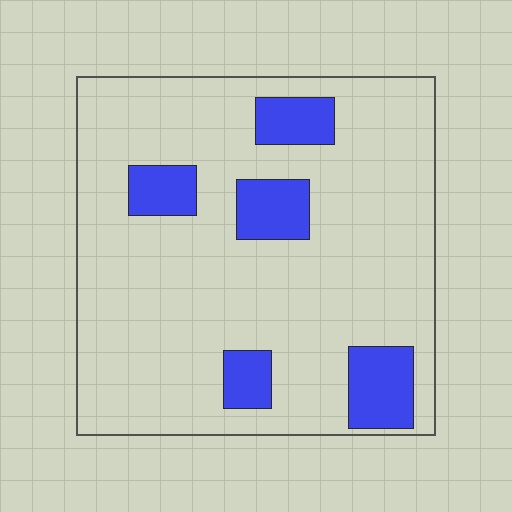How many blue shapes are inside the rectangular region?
5.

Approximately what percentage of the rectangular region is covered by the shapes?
Approximately 15%.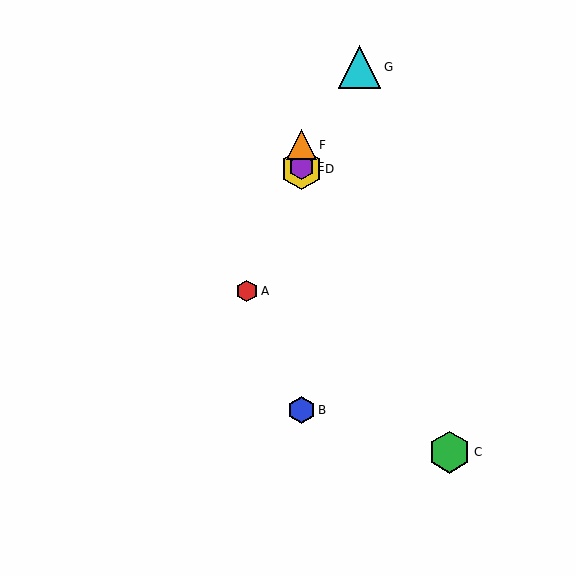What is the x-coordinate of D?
Object D is at x≈301.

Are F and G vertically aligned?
No, F is at x≈301 and G is at x≈360.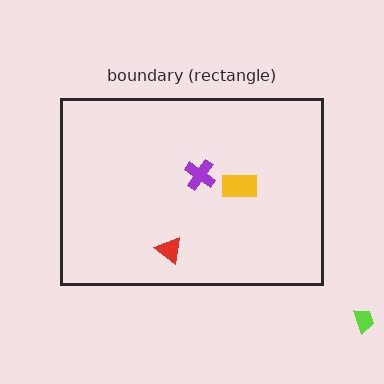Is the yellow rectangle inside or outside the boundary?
Inside.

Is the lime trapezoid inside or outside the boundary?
Outside.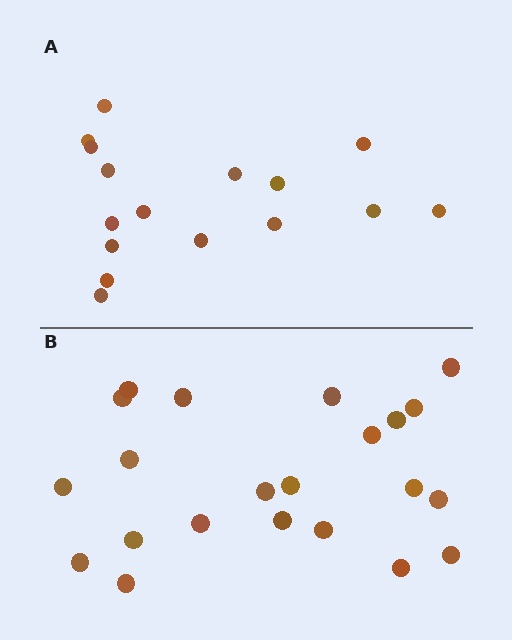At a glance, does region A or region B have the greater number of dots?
Region B (the bottom region) has more dots.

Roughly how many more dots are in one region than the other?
Region B has about 6 more dots than region A.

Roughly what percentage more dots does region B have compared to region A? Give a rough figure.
About 40% more.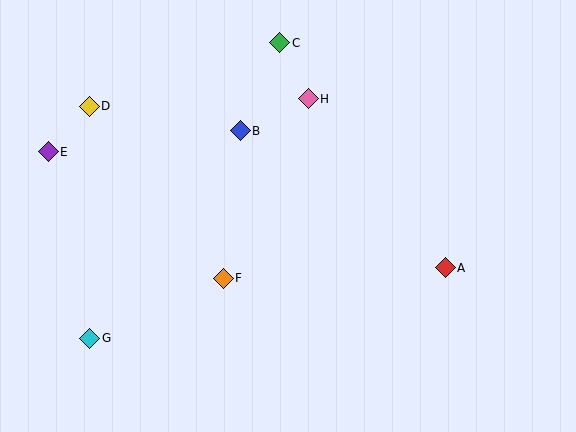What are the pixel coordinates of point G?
Point G is at (90, 338).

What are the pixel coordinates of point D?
Point D is at (89, 106).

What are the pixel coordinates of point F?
Point F is at (223, 278).